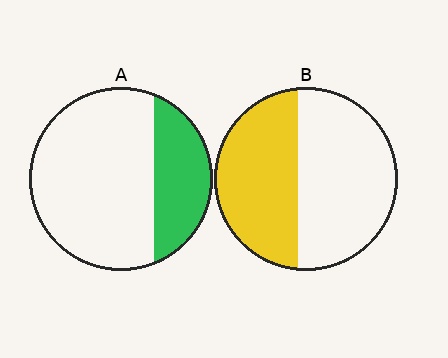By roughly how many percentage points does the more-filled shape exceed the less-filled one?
By roughly 15 percentage points (B over A).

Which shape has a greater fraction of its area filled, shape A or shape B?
Shape B.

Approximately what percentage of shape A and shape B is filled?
A is approximately 30% and B is approximately 45%.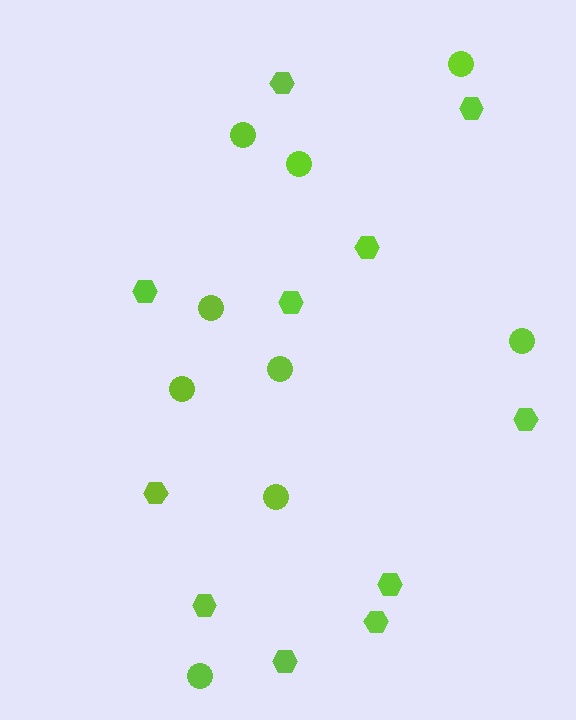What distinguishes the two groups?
There are 2 groups: one group of hexagons (11) and one group of circles (9).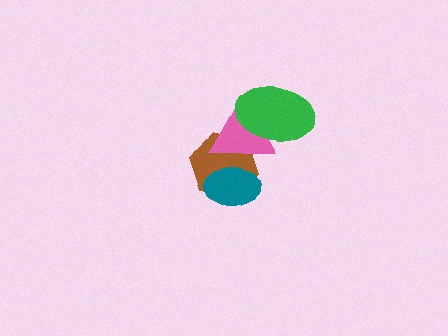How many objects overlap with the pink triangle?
3 objects overlap with the pink triangle.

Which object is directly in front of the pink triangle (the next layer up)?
The teal ellipse is directly in front of the pink triangle.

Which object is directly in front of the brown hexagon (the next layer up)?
The pink triangle is directly in front of the brown hexagon.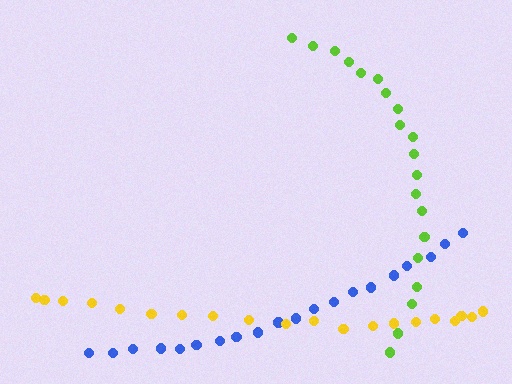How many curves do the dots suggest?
There are 3 distinct paths.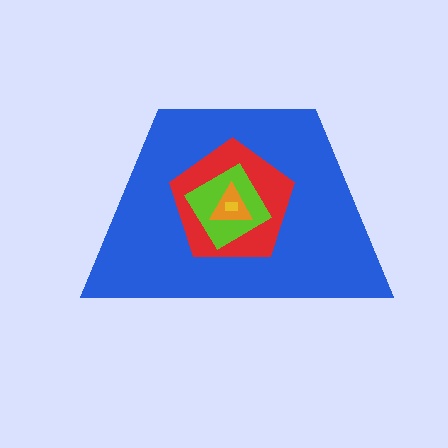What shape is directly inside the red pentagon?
The lime diamond.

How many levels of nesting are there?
5.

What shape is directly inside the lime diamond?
The orange triangle.